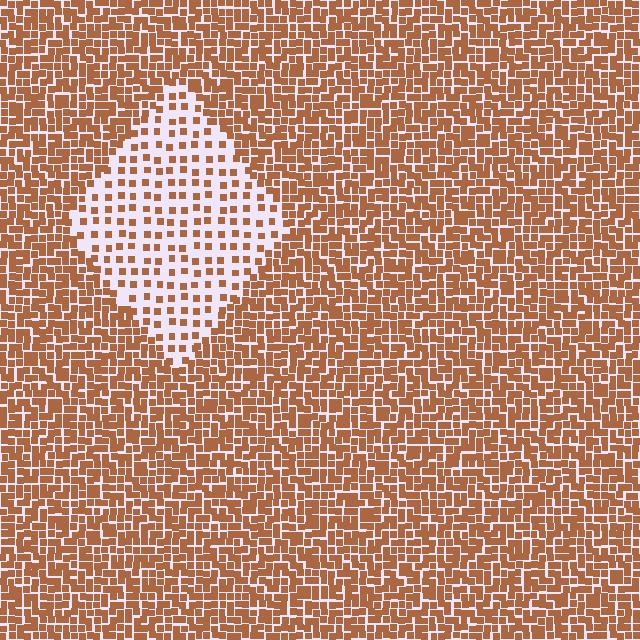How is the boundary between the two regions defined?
The boundary is defined by a change in element density (approximately 2.6x ratio). All elements are the same color, size, and shape.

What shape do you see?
I see a diamond.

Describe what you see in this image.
The image contains small brown elements arranged at two different densities. A diamond-shaped region is visible where the elements are less densely packed than the surrounding area.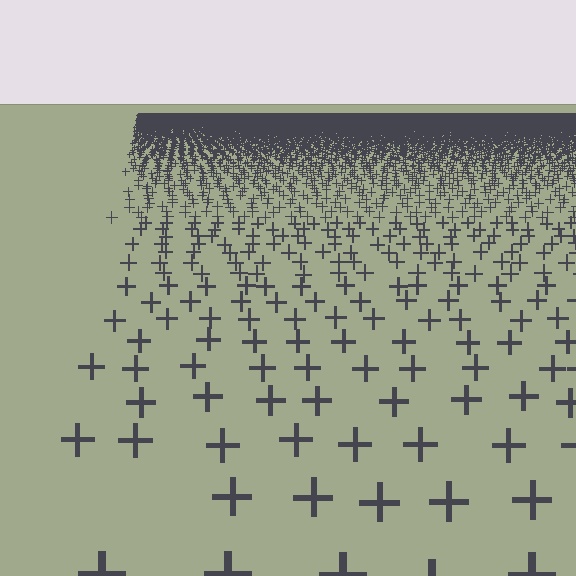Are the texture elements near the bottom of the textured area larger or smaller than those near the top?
Larger. Near the bottom, elements are closer to the viewer and appear at a bigger on-screen size.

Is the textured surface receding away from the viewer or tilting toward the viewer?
The surface is receding away from the viewer. Texture elements get smaller and denser toward the top.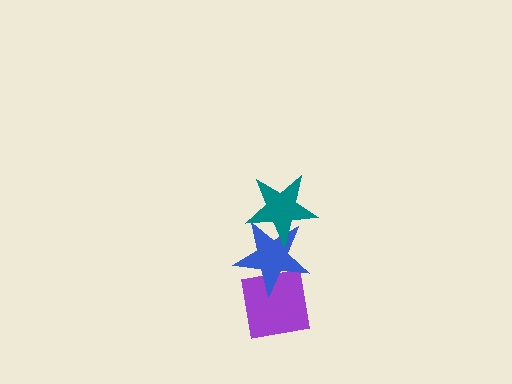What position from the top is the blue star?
The blue star is 2nd from the top.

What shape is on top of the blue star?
The teal star is on top of the blue star.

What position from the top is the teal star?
The teal star is 1st from the top.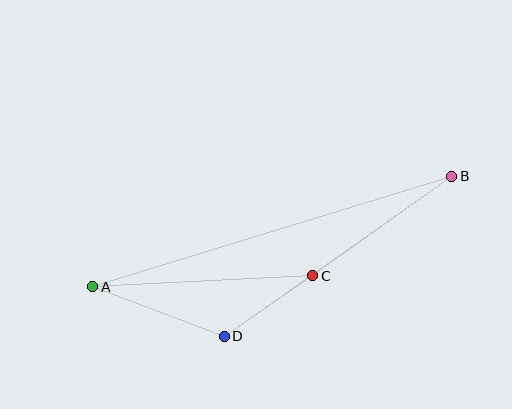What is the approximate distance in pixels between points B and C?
The distance between B and C is approximately 171 pixels.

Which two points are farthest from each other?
Points A and B are farthest from each other.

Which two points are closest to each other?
Points C and D are closest to each other.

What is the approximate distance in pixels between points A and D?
The distance between A and D is approximately 140 pixels.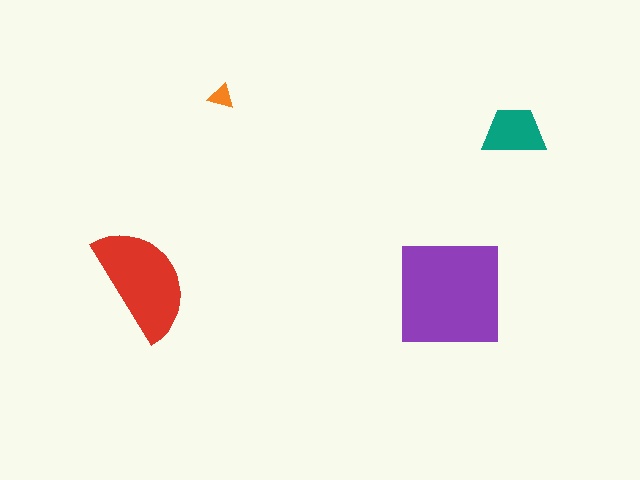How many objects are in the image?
There are 4 objects in the image.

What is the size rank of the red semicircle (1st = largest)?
2nd.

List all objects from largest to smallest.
The purple square, the red semicircle, the teal trapezoid, the orange triangle.